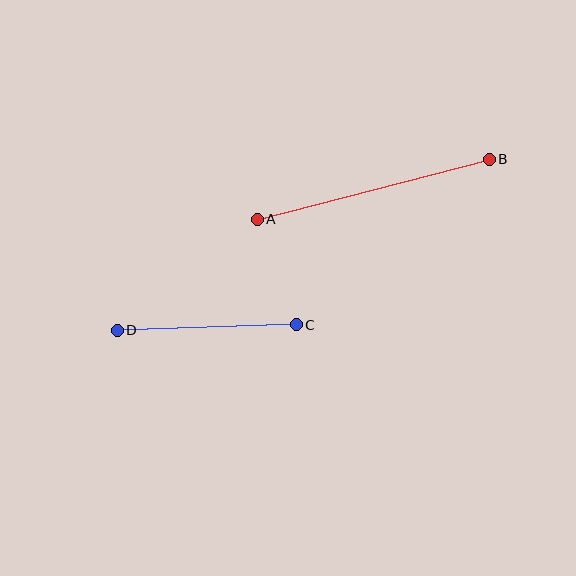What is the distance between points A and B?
The distance is approximately 240 pixels.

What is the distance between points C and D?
The distance is approximately 179 pixels.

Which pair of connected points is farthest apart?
Points A and B are farthest apart.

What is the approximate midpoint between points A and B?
The midpoint is at approximately (373, 189) pixels.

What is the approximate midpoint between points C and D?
The midpoint is at approximately (207, 327) pixels.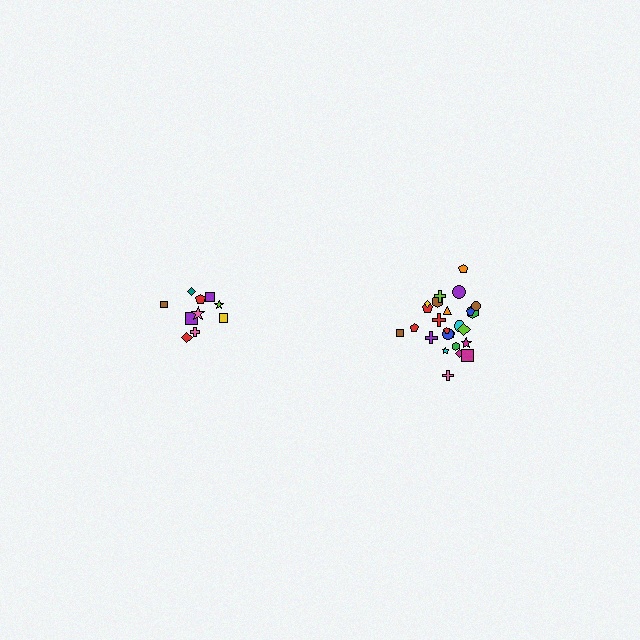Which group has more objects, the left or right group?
The right group.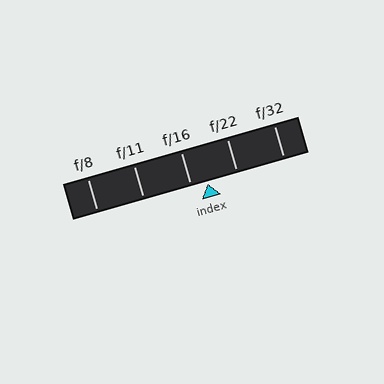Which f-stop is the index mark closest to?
The index mark is closest to f/16.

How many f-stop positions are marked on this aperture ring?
There are 5 f-stop positions marked.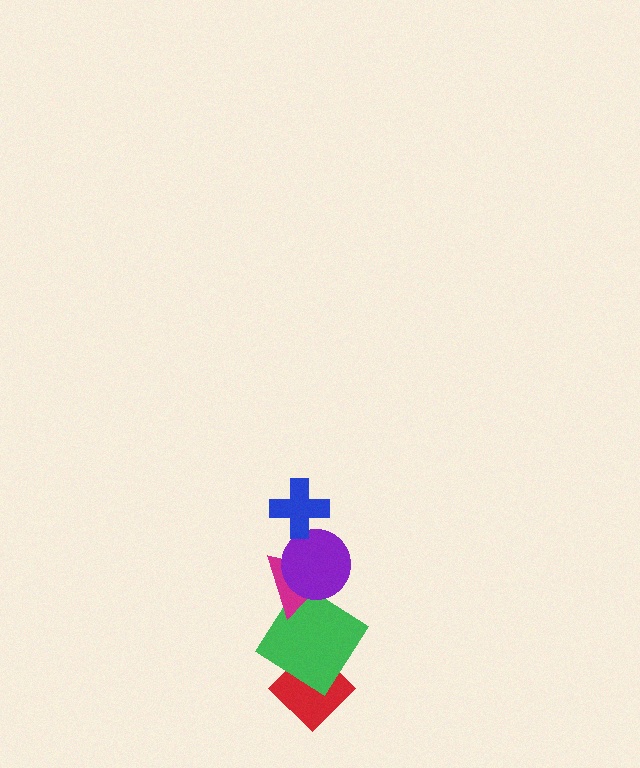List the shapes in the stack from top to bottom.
From top to bottom: the blue cross, the purple circle, the magenta triangle, the green diamond, the red diamond.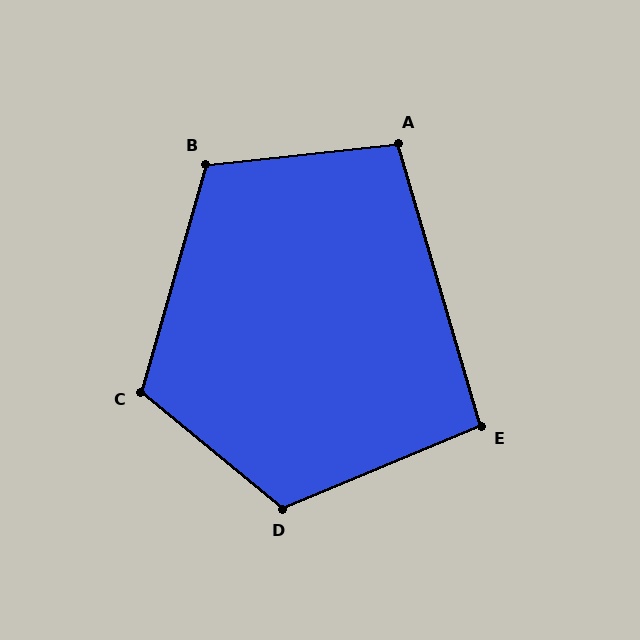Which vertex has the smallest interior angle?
E, at approximately 96 degrees.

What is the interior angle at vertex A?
Approximately 100 degrees (obtuse).